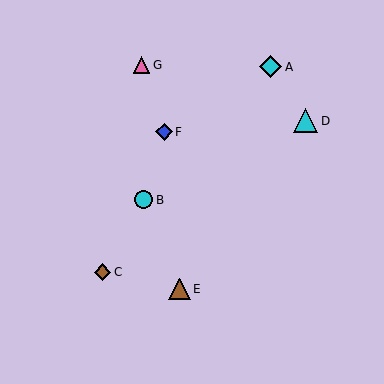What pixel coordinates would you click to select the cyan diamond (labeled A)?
Click at (271, 67) to select the cyan diamond A.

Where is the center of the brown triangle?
The center of the brown triangle is at (179, 289).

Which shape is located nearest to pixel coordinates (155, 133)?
The blue diamond (labeled F) at (164, 132) is nearest to that location.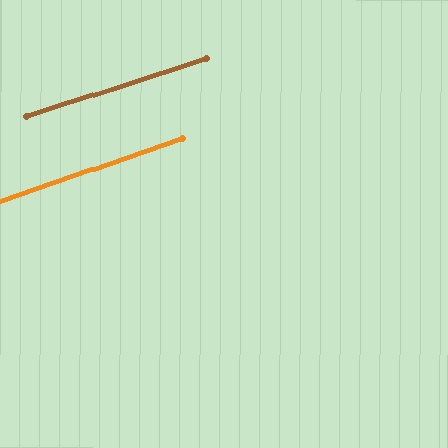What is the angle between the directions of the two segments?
Approximately 1 degree.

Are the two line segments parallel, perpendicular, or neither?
Parallel — their directions differ by only 1.3°.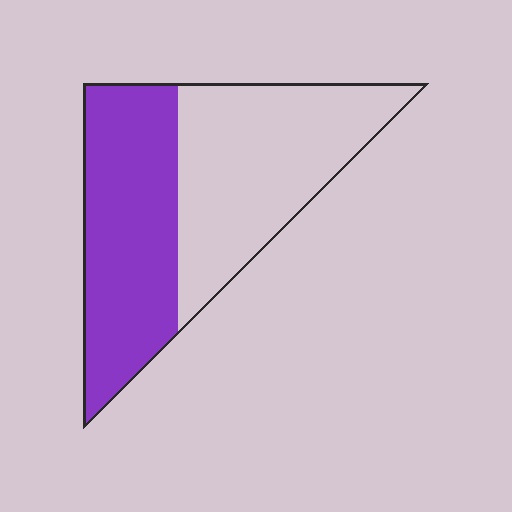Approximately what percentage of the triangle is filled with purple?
Approximately 45%.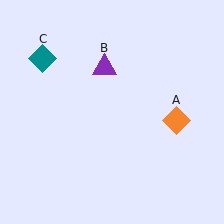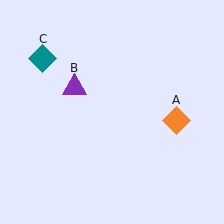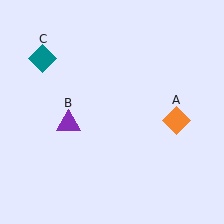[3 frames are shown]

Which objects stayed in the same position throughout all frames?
Orange diamond (object A) and teal diamond (object C) remained stationary.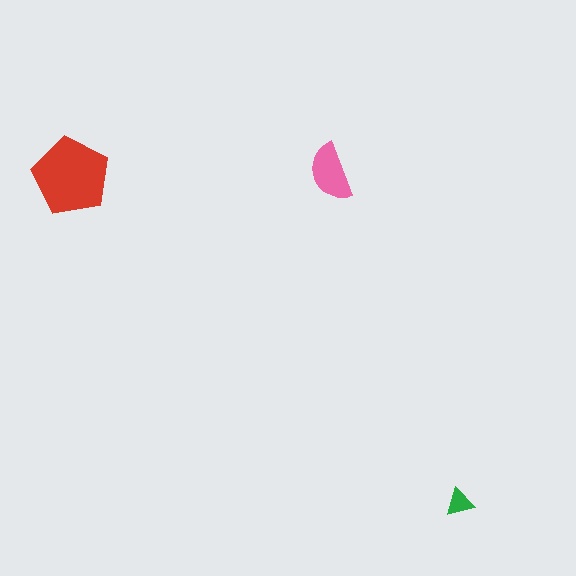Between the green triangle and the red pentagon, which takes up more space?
The red pentagon.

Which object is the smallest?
The green triangle.